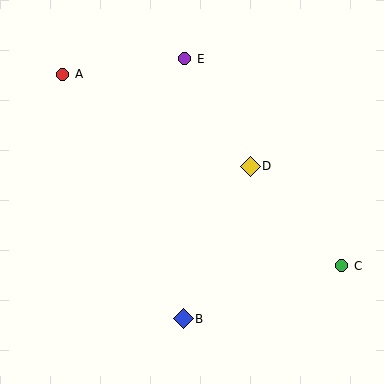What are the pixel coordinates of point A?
Point A is at (63, 74).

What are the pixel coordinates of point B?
Point B is at (183, 319).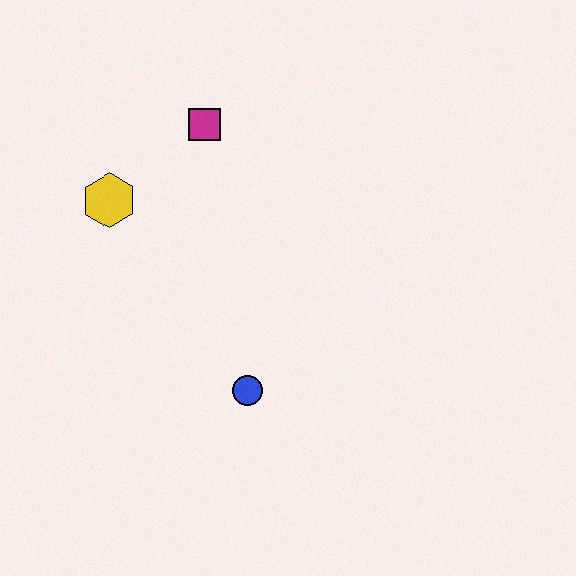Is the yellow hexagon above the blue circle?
Yes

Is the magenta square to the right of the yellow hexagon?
Yes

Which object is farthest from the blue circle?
The magenta square is farthest from the blue circle.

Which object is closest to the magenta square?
The yellow hexagon is closest to the magenta square.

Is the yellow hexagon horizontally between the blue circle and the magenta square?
No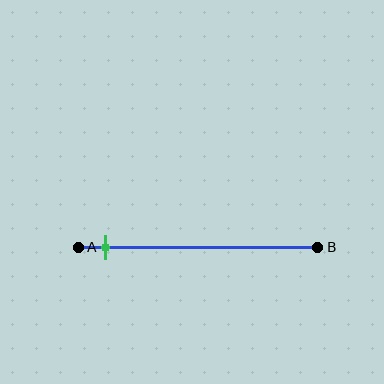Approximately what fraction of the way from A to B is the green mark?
The green mark is approximately 10% of the way from A to B.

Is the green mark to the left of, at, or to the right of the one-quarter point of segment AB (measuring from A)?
The green mark is to the left of the one-quarter point of segment AB.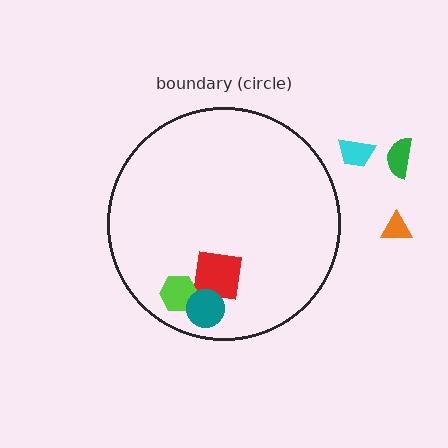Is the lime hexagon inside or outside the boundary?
Inside.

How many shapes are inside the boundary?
3 inside, 3 outside.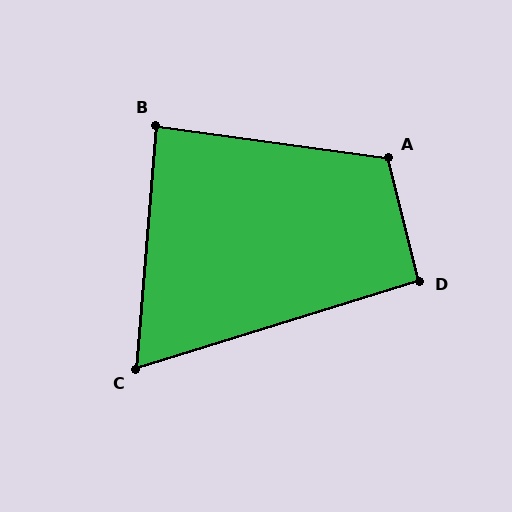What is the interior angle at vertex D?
Approximately 93 degrees (approximately right).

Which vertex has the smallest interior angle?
C, at approximately 68 degrees.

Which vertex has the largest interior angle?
A, at approximately 112 degrees.